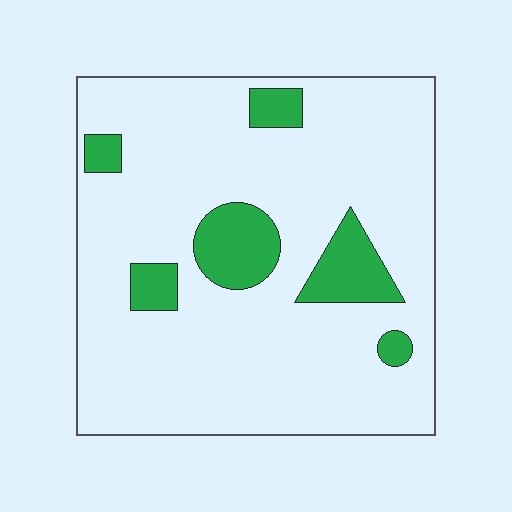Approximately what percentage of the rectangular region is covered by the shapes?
Approximately 15%.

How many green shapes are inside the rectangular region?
6.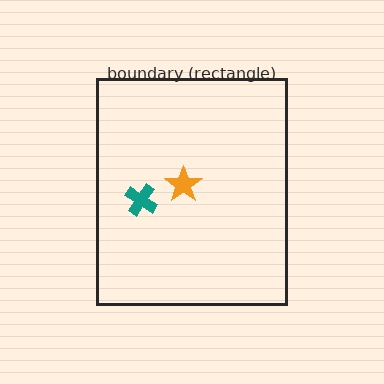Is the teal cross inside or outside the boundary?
Inside.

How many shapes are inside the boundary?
2 inside, 0 outside.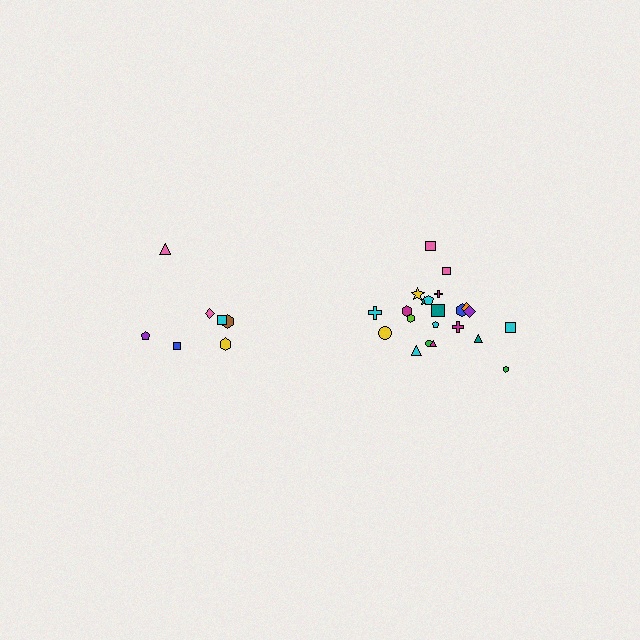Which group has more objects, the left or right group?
The right group.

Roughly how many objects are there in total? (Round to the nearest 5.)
Roughly 30 objects in total.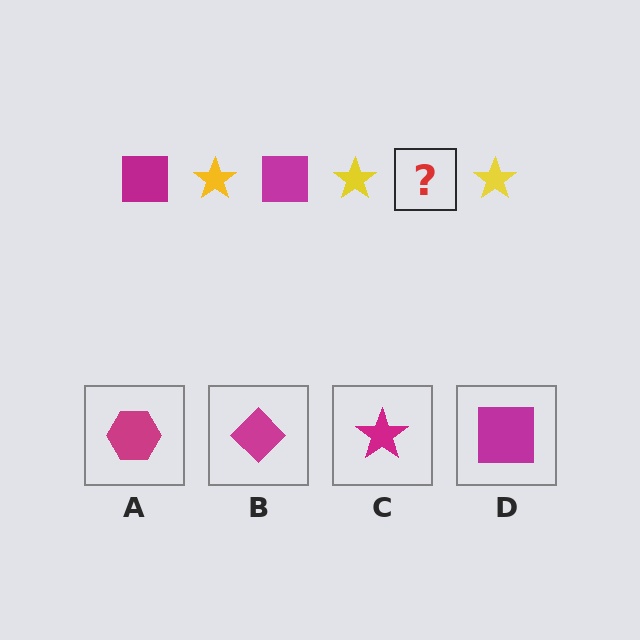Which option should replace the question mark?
Option D.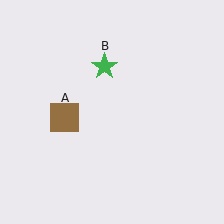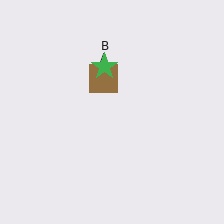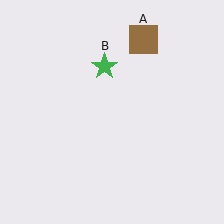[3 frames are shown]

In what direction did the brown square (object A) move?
The brown square (object A) moved up and to the right.